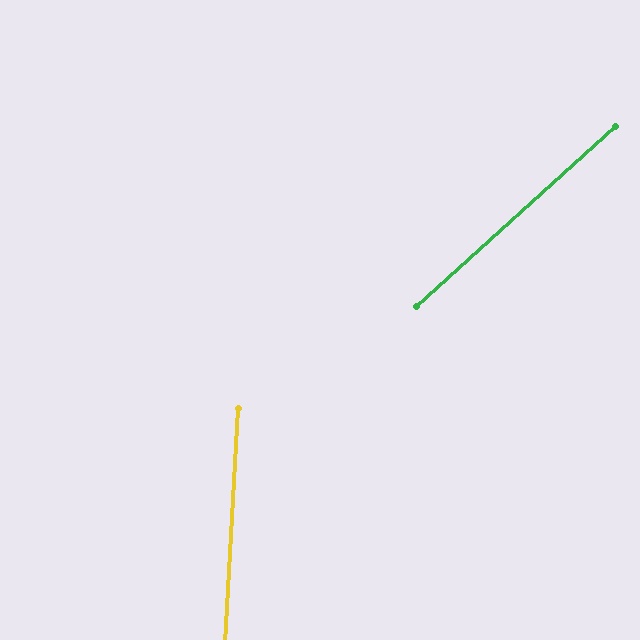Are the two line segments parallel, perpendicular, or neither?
Neither parallel nor perpendicular — they differ by about 45°.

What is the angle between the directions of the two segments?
Approximately 45 degrees.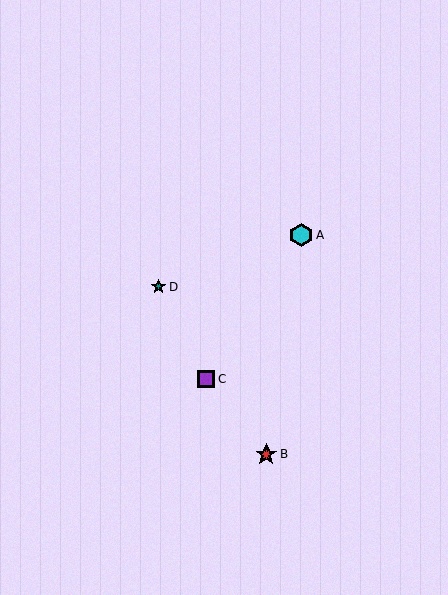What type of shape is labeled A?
Shape A is a cyan hexagon.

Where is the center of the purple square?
The center of the purple square is at (206, 379).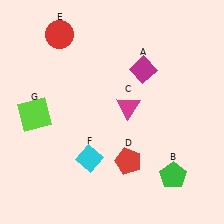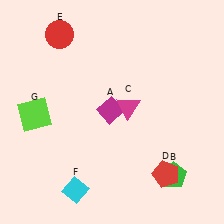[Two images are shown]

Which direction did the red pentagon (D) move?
The red pentagon (D) moved right.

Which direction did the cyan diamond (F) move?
The cyan diamond (F) moved down.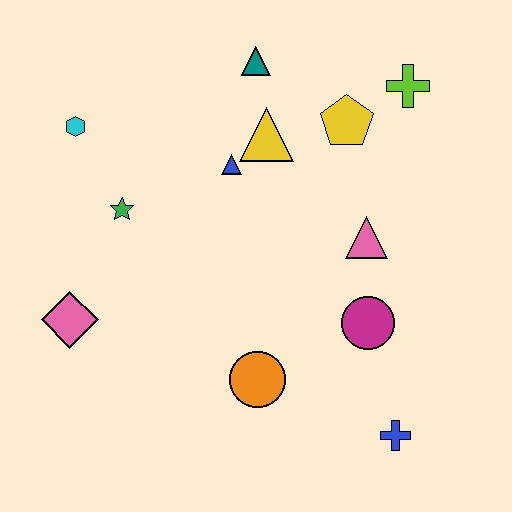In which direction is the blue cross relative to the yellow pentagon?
The blue cross is below the yellow pentagon.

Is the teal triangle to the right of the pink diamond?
Yes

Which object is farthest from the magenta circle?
The cyan hexagon is farthest from the magenta circle.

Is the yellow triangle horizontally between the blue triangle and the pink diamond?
No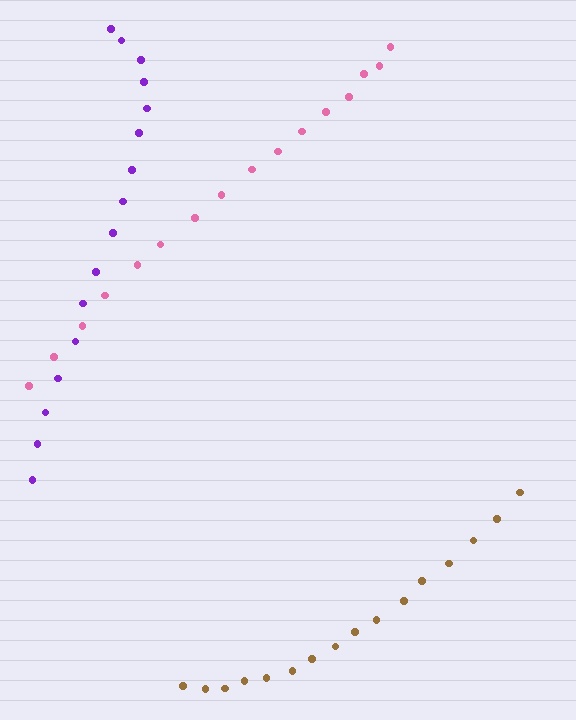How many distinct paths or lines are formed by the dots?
There are 3 distinct paths.